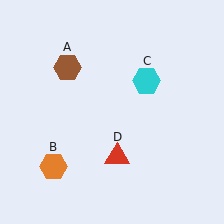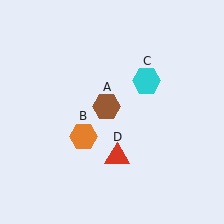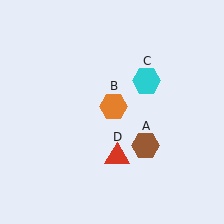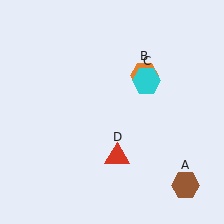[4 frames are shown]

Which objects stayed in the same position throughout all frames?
Cyan hexagon (object C) and red triangle (object D) remained stationary.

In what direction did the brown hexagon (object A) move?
The brown hexagon (object A) moved down and to the right.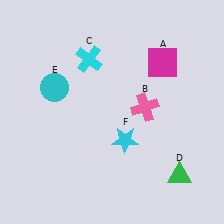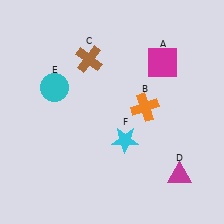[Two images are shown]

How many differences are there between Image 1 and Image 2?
There are 3 differences between the two images.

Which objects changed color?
B changed from pink to orange. C changed from cyan to brown. D changed from green to magenta.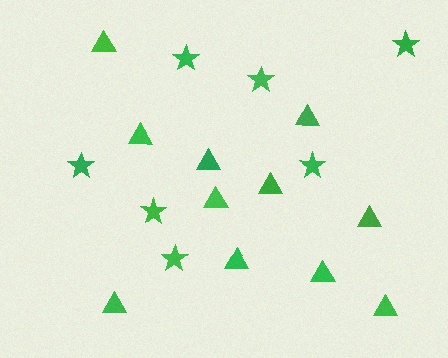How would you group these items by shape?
There are 2 groups: one group of triangles (11) and one group of stars (7).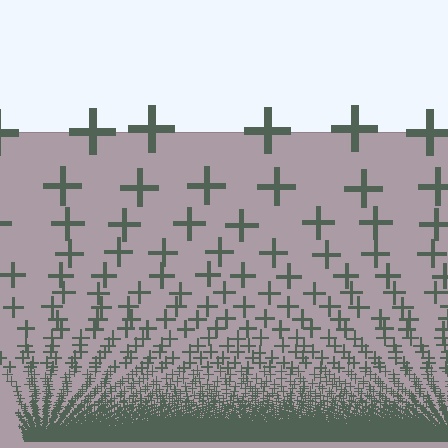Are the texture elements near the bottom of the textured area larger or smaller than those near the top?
Smaller. The gradient is inverted — elements near the bottom are smaller and denser.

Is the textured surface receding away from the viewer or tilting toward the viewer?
The surface appears to tilt toward the viewer. Texture elements get larger and sparser toward the top.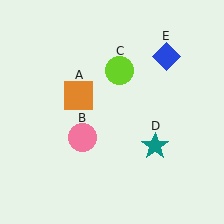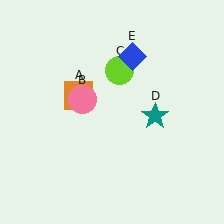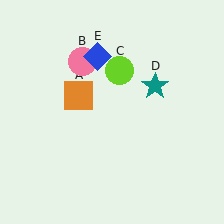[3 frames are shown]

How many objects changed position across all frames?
3 objects changed position: pink circle (object B), teal star (object D), blue diamond (object E).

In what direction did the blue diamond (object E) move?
The blue diamond (object E) moved left.